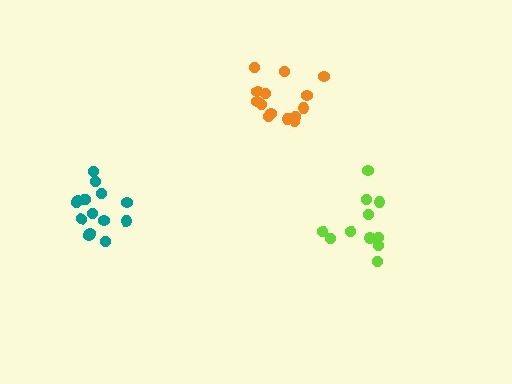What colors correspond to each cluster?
The clusters are colored: lime, teal, orange.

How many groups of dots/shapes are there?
There are 3 groups.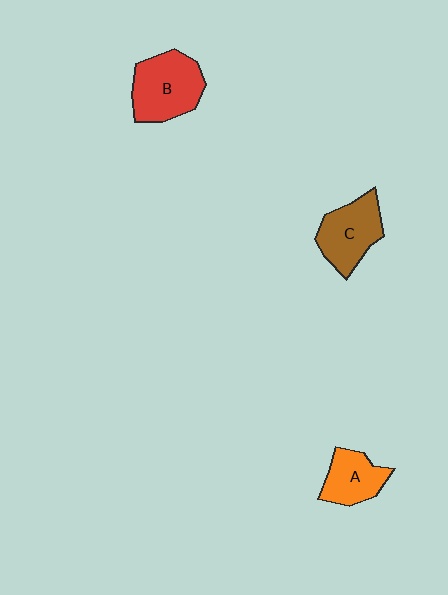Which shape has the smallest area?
Shape A (orange).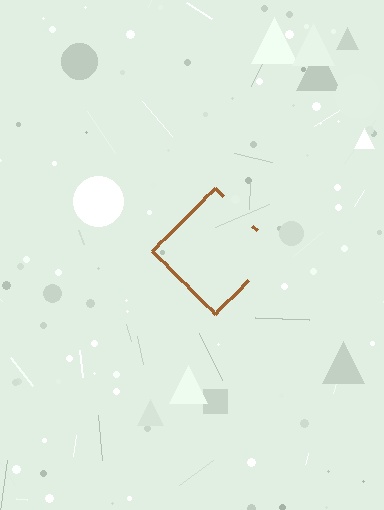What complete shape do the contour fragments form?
The contour fragments form a diamond.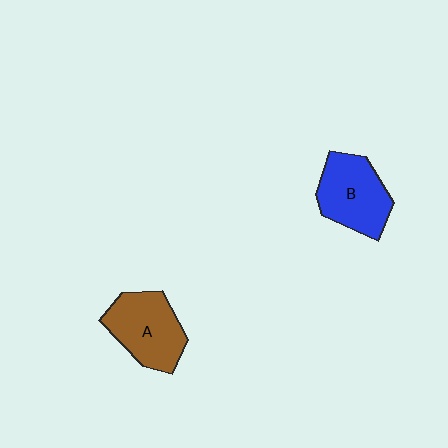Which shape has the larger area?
Shape A (brown).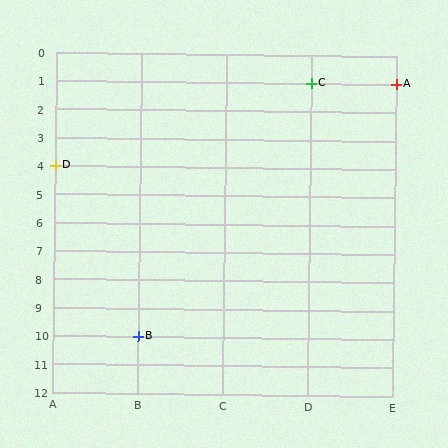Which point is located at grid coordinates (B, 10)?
Point B is at (B, 10).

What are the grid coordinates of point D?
Point D is at grid coordinates (A, 4).